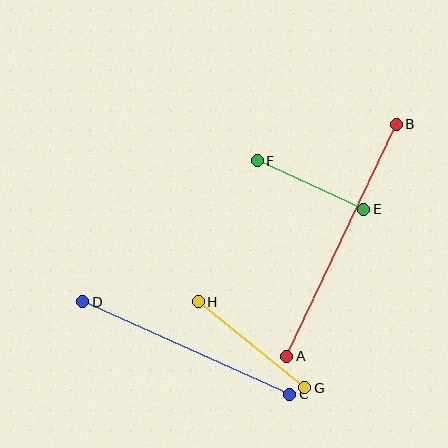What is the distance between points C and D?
The distance is approximately 227 pixels.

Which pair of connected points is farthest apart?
Points A and B are farthest apart.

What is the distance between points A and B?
The distance is approximately 256 pixels.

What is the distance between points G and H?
The distance is approximately 137 pixels.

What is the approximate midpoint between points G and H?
The midpoint is at approximately (252, 345) pixels.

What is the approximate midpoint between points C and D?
The midpoint is at approximately (186, 348) pixels.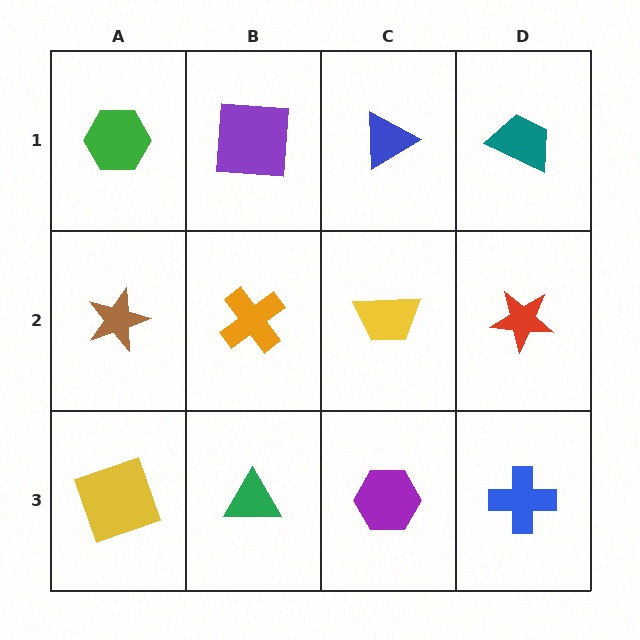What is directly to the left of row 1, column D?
A blue triangle.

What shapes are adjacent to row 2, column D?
A teal trapezoid (row 1, column D), a blue cross (row 3, column D), a yellow trapezoid (row 2, column C).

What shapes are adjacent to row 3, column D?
A red star (row 2, column D), a purple hexagon (row 3, column C).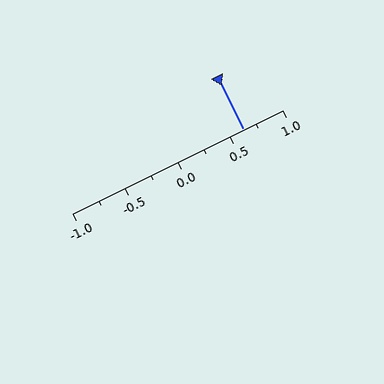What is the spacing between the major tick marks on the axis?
The major ticks are spaced 0.5 apart.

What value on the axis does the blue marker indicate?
The marker indicates approximately 0.62.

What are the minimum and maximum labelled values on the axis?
The axis runs from -1.0 to 1.0.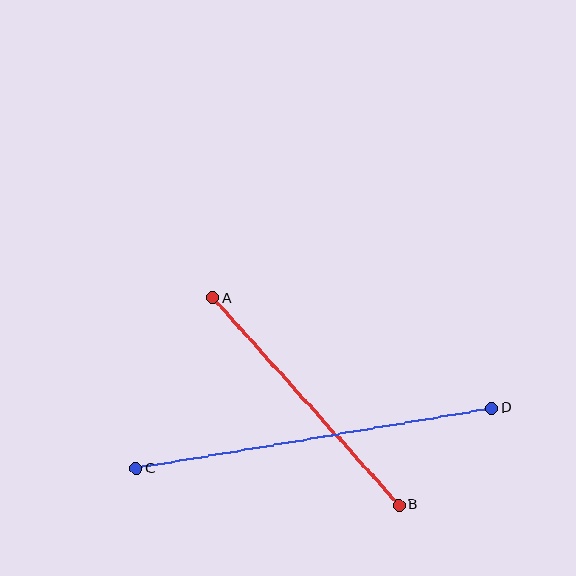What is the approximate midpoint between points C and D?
The midpoint is at approximately (314, 438) pixels.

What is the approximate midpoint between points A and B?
The midpoint is at approximately (306, 401) pixels.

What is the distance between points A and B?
The distance is approximately 278 pixels.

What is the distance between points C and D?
The distance is approximately 360 pixels.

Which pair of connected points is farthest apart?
Points C and D are farthest apart.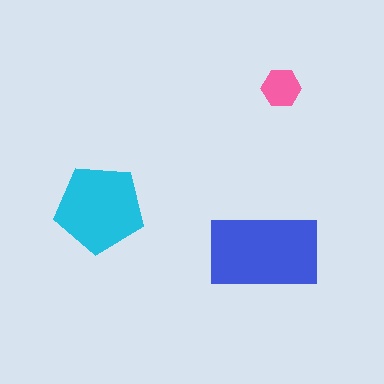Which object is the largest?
The blue rectangle.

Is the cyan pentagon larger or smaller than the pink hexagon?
Larger.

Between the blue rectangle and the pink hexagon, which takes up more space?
The blue rectangle.